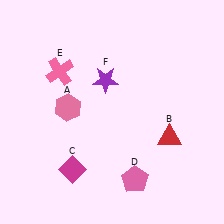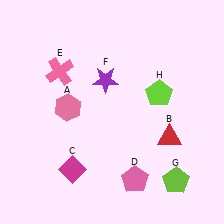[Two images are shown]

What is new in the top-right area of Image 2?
A lime pentagon (H) was added in the top-right area of Image 2.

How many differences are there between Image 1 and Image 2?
There are 2 differences between the two images.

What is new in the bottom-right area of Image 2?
A lime pentagon (G) was added in the bottom-right area of Image 2.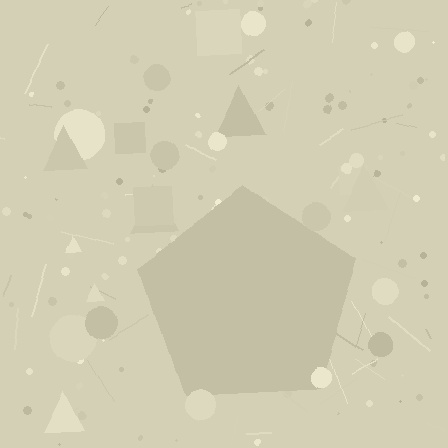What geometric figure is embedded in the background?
A pentagon is embedded in the background.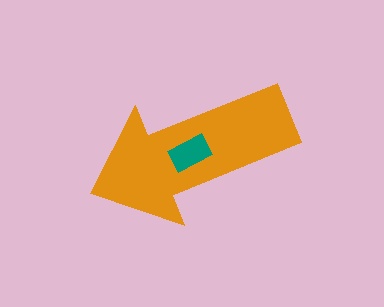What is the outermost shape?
The orange arrow.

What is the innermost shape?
The teal rectangle.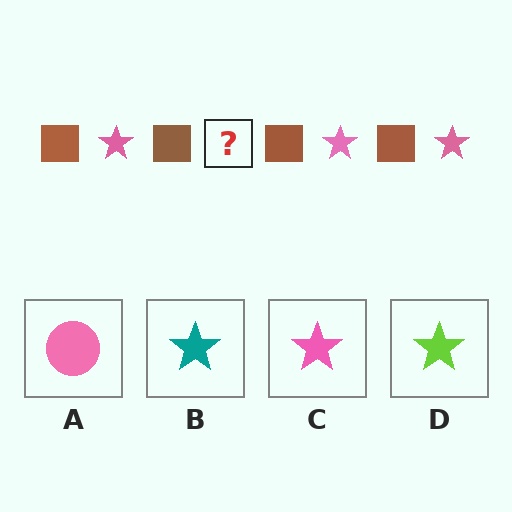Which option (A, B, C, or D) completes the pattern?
C.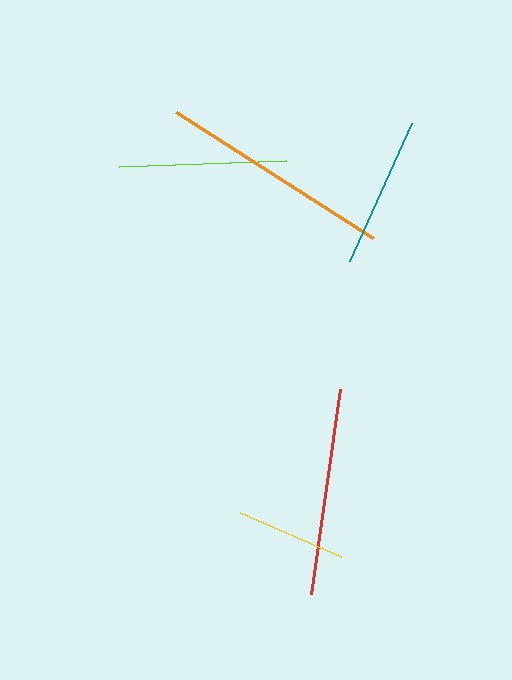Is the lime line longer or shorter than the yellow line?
The lime line is longer than the yellow line.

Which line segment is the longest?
The orange line is the longest at approximately 233 pixels.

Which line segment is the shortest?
The yellow line is the shortest at approximately 110 pixels.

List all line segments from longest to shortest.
From longest to shortest: orange, red, lime, teal, yellow.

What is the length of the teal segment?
The teal segment is approximately 151 pixels long.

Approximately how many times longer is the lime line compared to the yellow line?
The lime line is approximately 1.5 times the length of the yellow line.